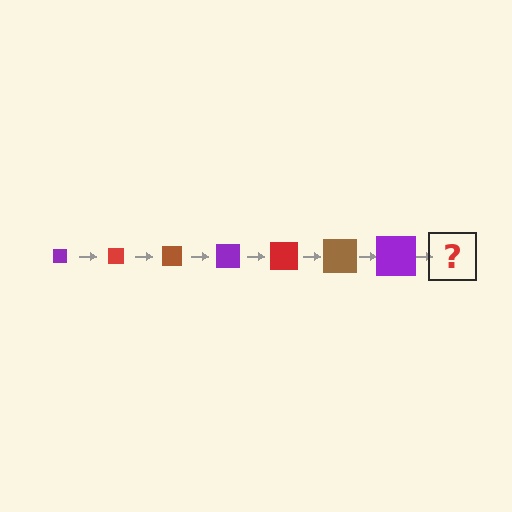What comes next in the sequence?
The next element should be a red square, larger than the previous one.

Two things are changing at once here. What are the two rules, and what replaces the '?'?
The two rules are that the square grows larger each step and the color cycles through purple, red, and brown. The '?' should be a red square, larger than the previous one.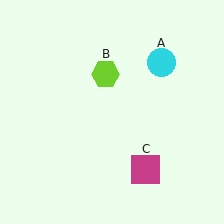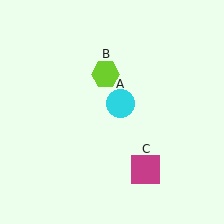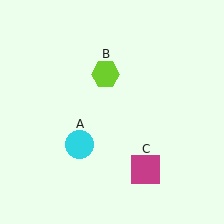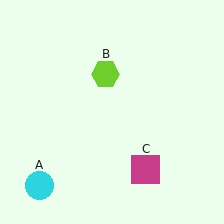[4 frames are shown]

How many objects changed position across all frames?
1 object changed position: cyan circle (object A).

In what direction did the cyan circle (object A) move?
The cyan circle (object A) moved down and to the left.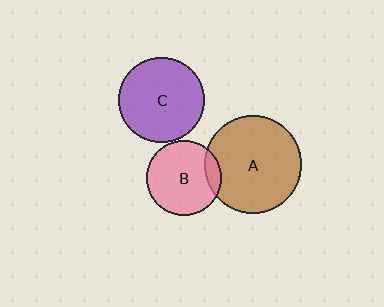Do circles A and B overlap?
Yes.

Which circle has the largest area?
Circle A (brown).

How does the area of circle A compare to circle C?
Approximately 1.3 times.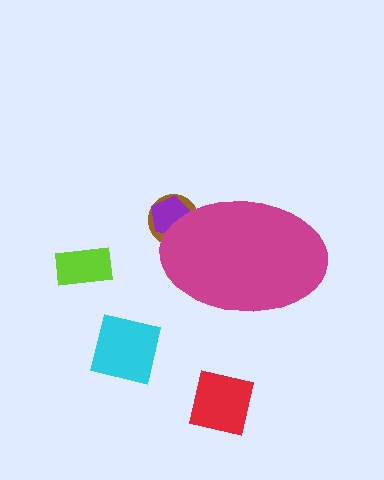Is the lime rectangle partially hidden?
No, the lime rectangle is fully visible.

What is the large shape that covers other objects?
A magenta ellipse.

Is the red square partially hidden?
No, the red square is fully visible.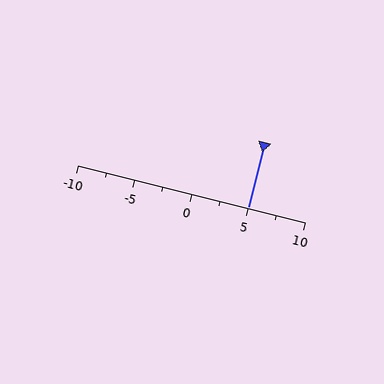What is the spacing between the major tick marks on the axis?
The major ticks are spaced 5 apart.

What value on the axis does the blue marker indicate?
The marker indicates approximately 5.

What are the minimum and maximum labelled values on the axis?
The axis runs from -10 to 10.